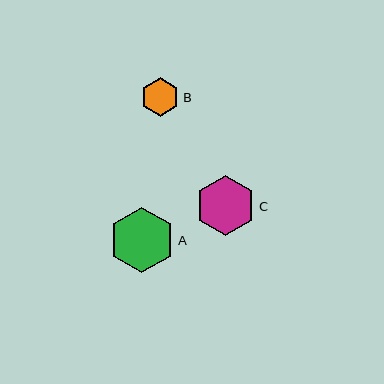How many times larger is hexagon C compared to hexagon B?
Hexagon C is approximately 1.6 times the size of hexagon B.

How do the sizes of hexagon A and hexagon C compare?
Hexagon A and hexagon C are approximately the same size.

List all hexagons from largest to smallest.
From largest to smallest: A, C, B.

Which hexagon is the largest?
Hexagon A is the largest with a size of approximately 66 pixels.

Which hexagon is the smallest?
Hexagon B is the smallest with a size of approximately 39 pixels.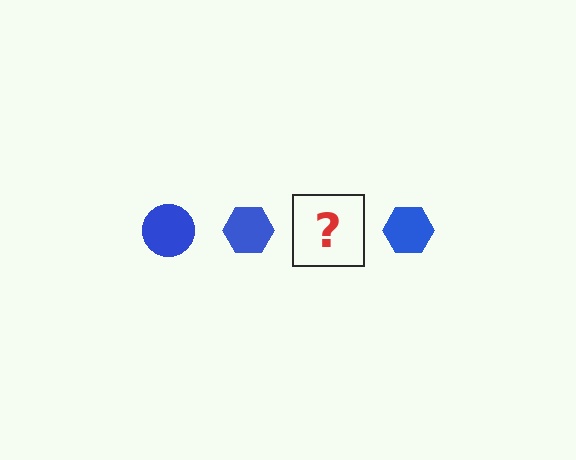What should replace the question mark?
The question mark should be replaced with a blue circle.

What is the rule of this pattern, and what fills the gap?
The rule is that the pattern cycles through circle, hexagon shapes in blue. The gap should be filled with a blue circle.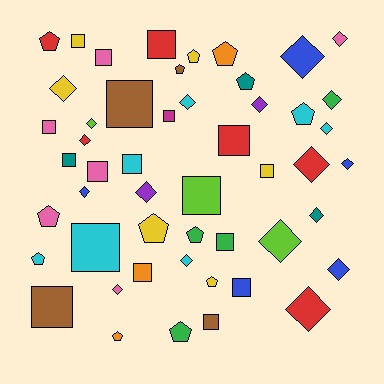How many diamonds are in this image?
There are 19 diamonds.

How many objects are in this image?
There are 50 objects.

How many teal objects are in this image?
There are 3 teal objects.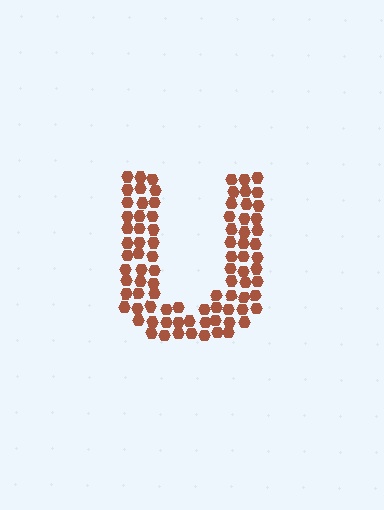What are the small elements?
The small elements are hexagons.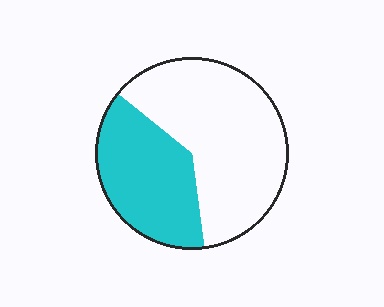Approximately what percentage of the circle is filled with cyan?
Approximately 40%.